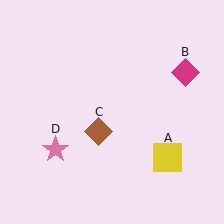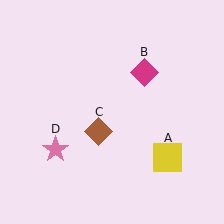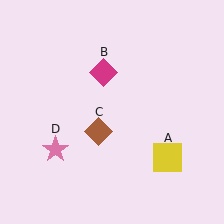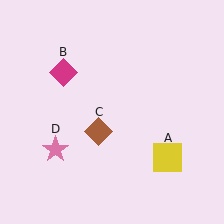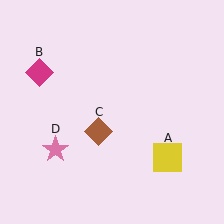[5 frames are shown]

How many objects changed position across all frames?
1 object changed position: magenta diamond (object B).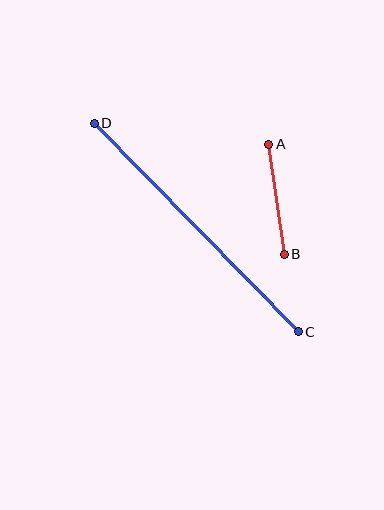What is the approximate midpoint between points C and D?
The midpoint is at approximately (196, 228) pixels.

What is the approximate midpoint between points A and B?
The midpoint is at approximately (277, 199) pixels.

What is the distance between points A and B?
The distance is approximately 111 pixels.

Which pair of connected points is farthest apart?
Points C and D are farthest apart.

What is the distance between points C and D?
The distance is approximately 292 pixels.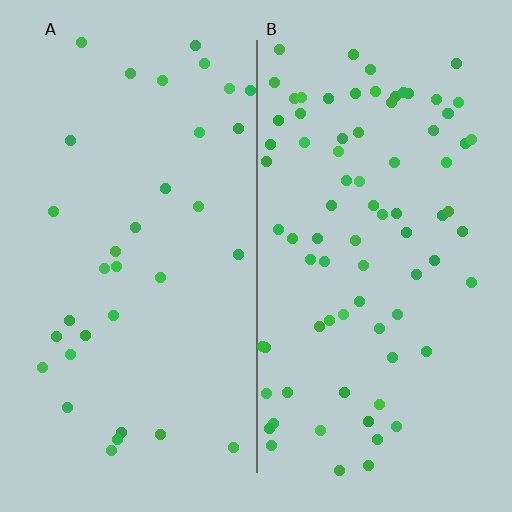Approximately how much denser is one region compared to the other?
Approximately 2.4× — region B over region A.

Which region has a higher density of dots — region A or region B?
B (the right).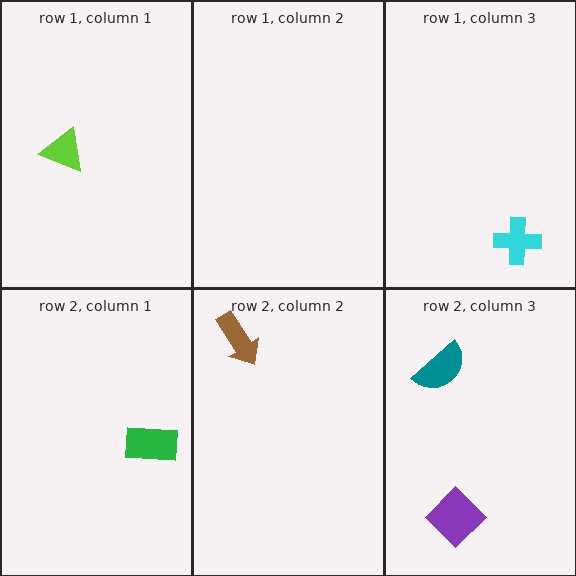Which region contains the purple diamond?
The row 2, column 3 region.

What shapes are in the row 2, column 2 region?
The brown arrow.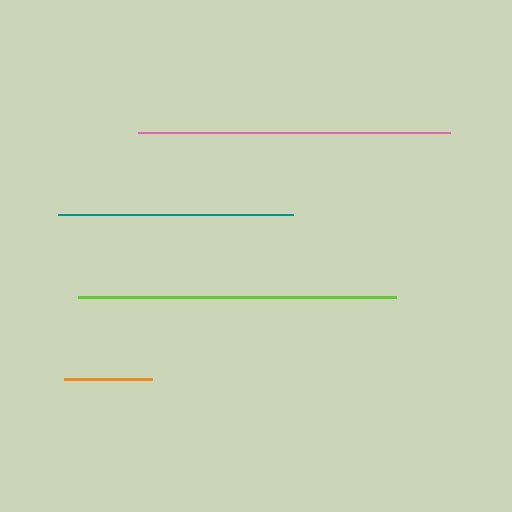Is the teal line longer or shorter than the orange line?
The teal line is longer than the orange line.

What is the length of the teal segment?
The teal segment is approximately 235 pixels long.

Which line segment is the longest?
The lime line is the longest at approximately 318 pixels.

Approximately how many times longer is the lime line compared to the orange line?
The lime line is approximately 3.6 times the length of the orange line.